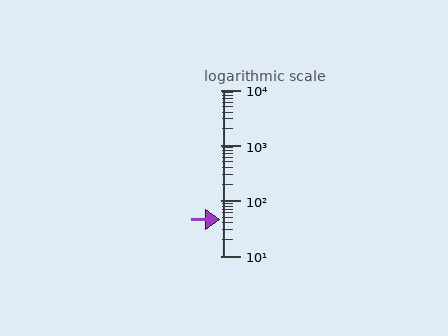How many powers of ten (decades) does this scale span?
The scale spans 3 decades, from 10 to 10000.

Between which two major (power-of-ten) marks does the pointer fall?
The pointer is between 10 and 100.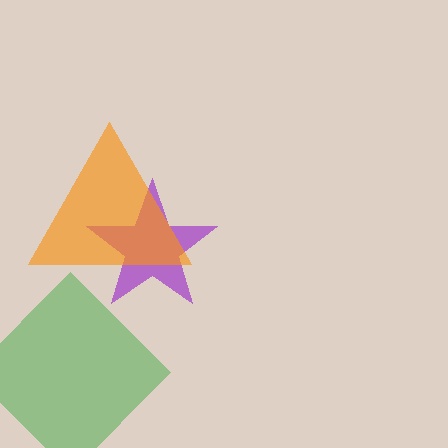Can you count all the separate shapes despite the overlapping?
Yes, there are 3 separate shapes.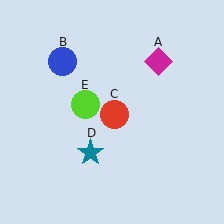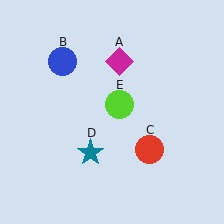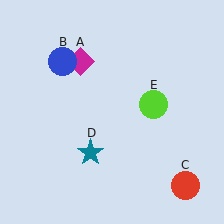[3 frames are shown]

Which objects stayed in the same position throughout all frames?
Blue circle (object B) and teal star (object D) remained stationary.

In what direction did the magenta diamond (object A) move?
The magenta diamond (object A) moved left.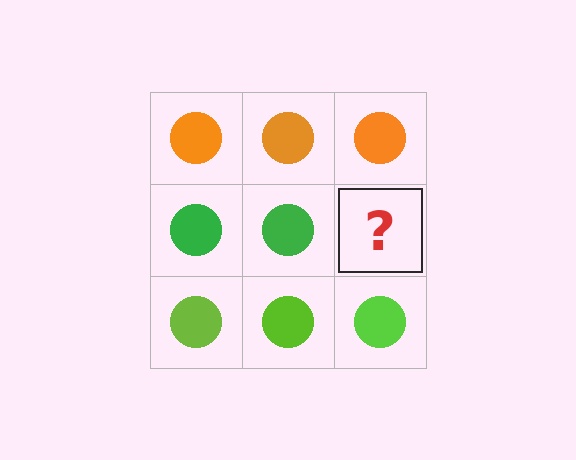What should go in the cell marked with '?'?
The missing cell should contain a green circle.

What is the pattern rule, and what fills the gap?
The rule is that each row has a consistent color. The gap should be filled with a green circle.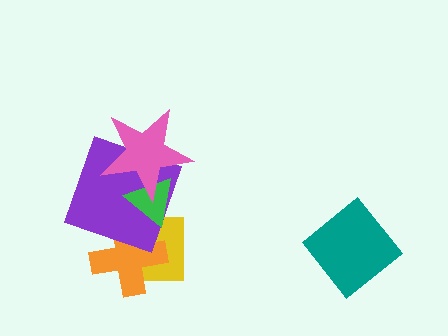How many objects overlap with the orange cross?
2 objects overlap with the orange cross.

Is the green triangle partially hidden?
Yes, it is partially covered by another shape.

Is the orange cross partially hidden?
Yes, it is partially covered by another shape.